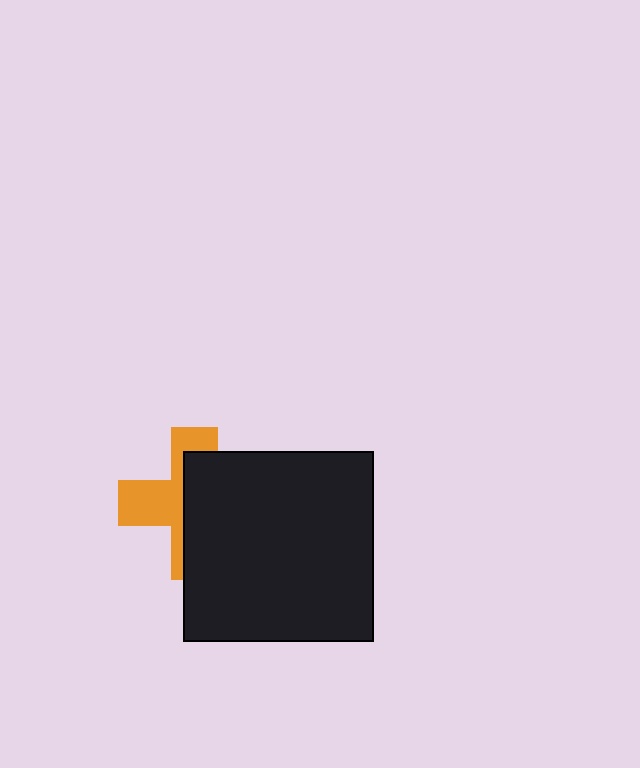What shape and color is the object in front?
The object in front is a black square.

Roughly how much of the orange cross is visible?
A small part of it is visible (roughly 43%).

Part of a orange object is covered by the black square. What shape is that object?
It is a cross.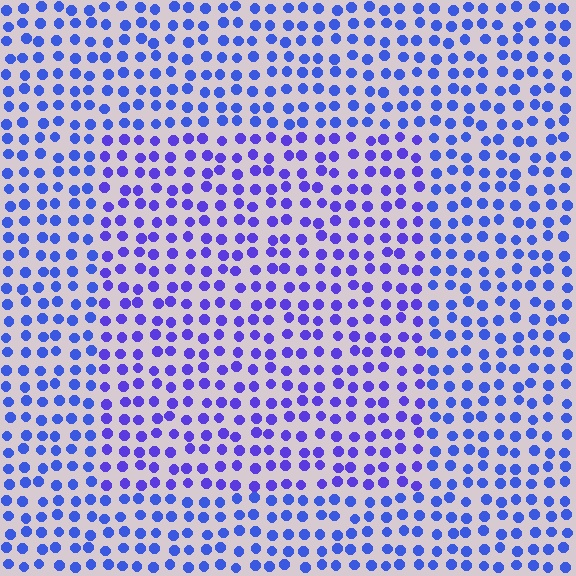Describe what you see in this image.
The image is filled with small blue elements in a uniform arrangement. A rectangle-shaped region is visible where the elements are tinted to a slightly different hue, forming a subtle color boundary.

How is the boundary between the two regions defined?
The boundary is defined purely by a slight shift in hue (about 23 degrees). Spacing, size, and orientation are identical on both sides.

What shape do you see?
I see a rectangle.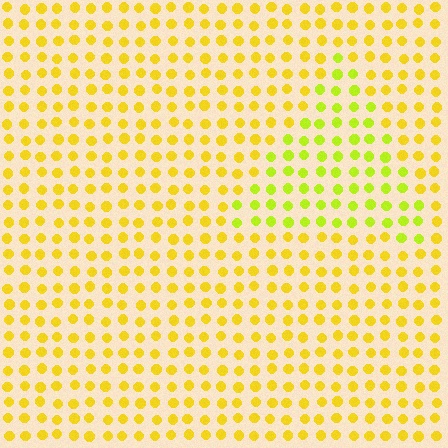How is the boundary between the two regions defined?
The boundary is defined purely by a slight shift in hue (about 26 degrees). Spacing, size, and orientation are identical on both sides.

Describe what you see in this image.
The image is filled with small yellow elements in a uniform arrangement. A triangle-shaped region is visible where the elements are tinted to a slightly different hue, forming a subtle color boundary.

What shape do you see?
I see a triangle.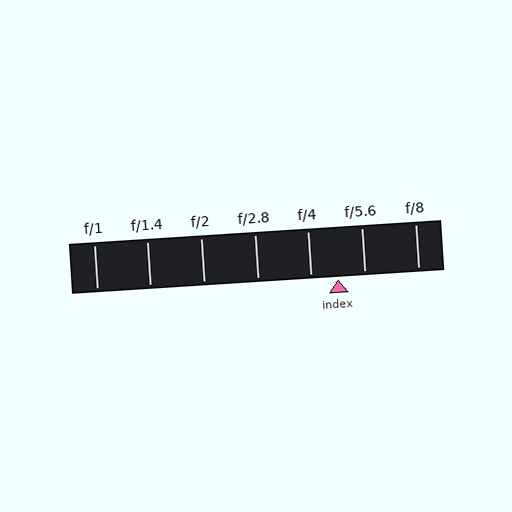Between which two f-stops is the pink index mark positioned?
The index mark is between f/4 and f/5.6.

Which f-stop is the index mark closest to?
The index mark is closest to f/5.6.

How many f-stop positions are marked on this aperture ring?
There are 7 f-stop positions marked.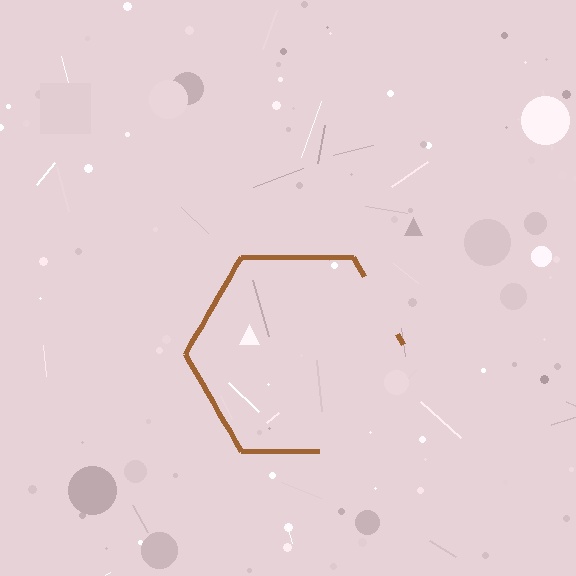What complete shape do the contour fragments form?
The contour fragments form a hexagon.